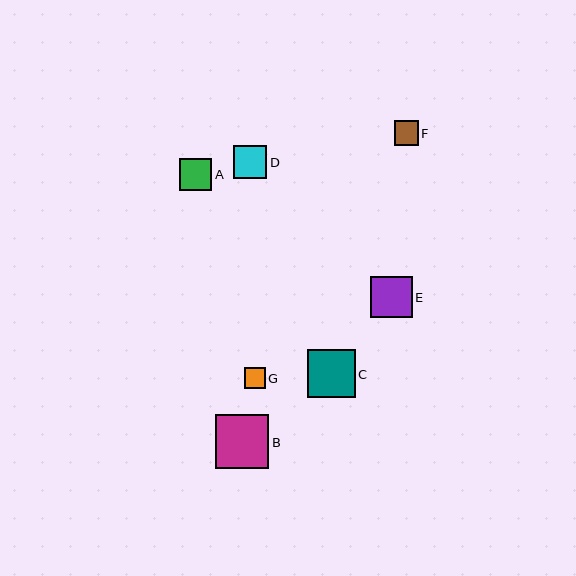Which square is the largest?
Square B is the largest with a size of approximately 54 pixels.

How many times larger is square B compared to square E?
Square B is approximately 1.3 times the size of square E.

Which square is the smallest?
Square G is the smallest with a size of approximately 21 pixels.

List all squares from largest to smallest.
From largest to smallest: B, C, E, D, A, F, G.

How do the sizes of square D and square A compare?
Square D and square A are approximately the same size.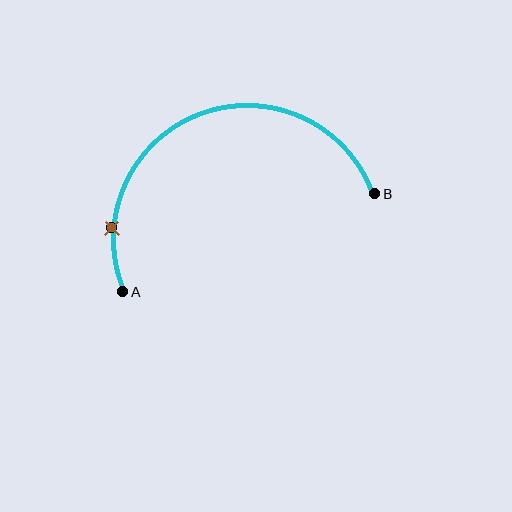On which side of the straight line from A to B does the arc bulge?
The arc bulges above the straight line connecting A and B.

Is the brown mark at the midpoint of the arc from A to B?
No. The brown mark lies on the arc but is closer to endpoint A. The arc midpoint would be at the point on the curve equidistant along the arc from both A and B.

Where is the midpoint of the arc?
The arc midpoint is the point on the curve farthest from the straight line joining A and B. It sits above that line.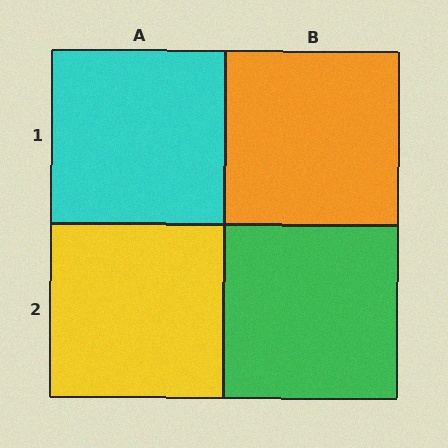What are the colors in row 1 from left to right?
Cyan, orange.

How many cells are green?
1 cell is green.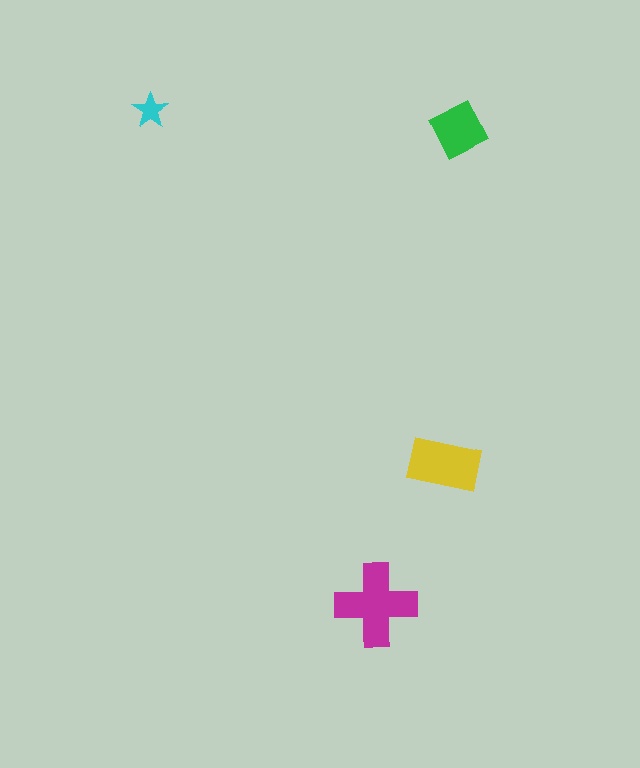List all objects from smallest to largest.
The cyan star, the green diamond, the yellow rectangle, the magenta cross.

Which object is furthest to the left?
The cyan star is leftmost.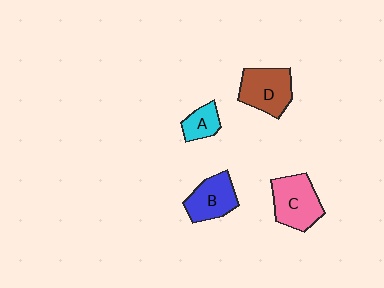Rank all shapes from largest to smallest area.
From largest to smallest: C (pink), D (brown), B (blue), A (cyan).